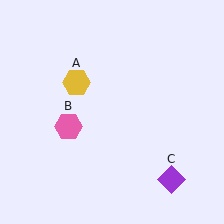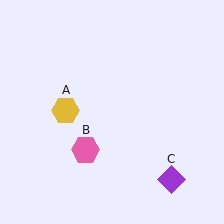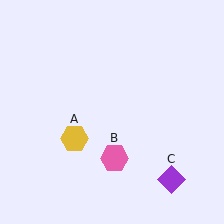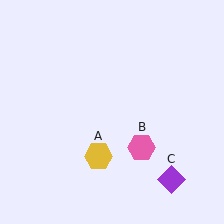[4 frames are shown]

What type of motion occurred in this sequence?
The yellow hexagon (object A), pink hexagon (object B) rotated counterclockwise around the center of the scene.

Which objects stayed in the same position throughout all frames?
Purple diamond (object C) remained stationary.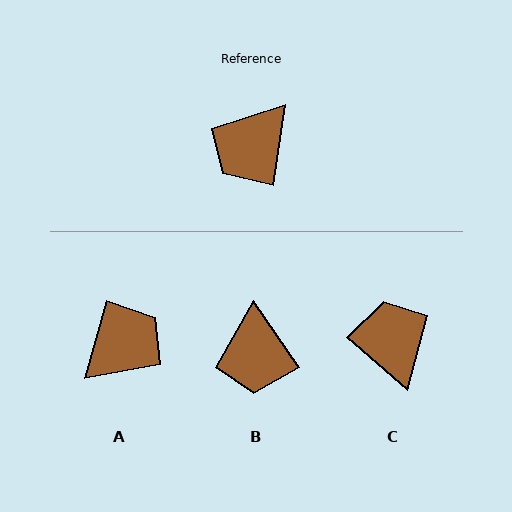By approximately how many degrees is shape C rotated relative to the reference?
Approximately 122 degrees clockwise.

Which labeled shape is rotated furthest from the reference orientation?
A, about 173 degrees away.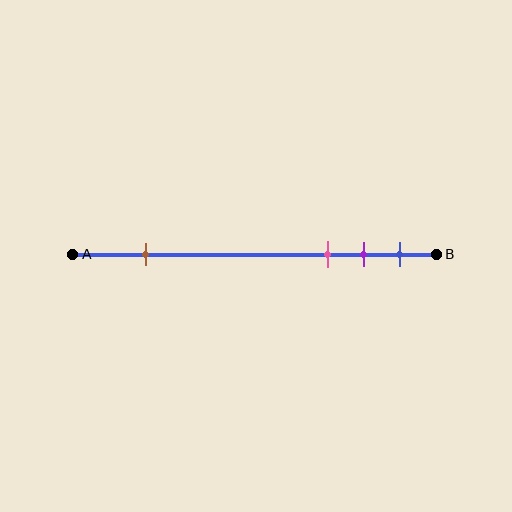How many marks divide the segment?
There are 4 marks dividing the segment.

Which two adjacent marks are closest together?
The purple and blue marks are the closest adjacent pair.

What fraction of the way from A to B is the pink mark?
The pink mark is approximately 70% (0.7) of the way from A to B.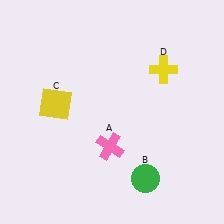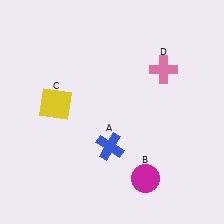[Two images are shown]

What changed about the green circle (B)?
In Image 1, B is green. In Image 2, it changed to magenta.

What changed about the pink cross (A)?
In Image 1, A is pink. In Image 2, it changed to blue.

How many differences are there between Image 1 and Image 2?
There are 3 differences between the two images.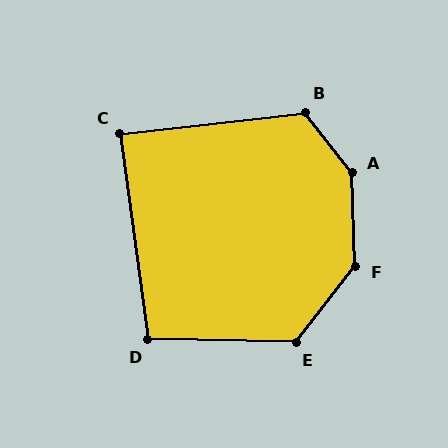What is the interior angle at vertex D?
Approximately 99 degrees (obtuse).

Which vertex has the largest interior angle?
A, at approximately 144 degrees.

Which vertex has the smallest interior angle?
C, at approximately 89 degrees.